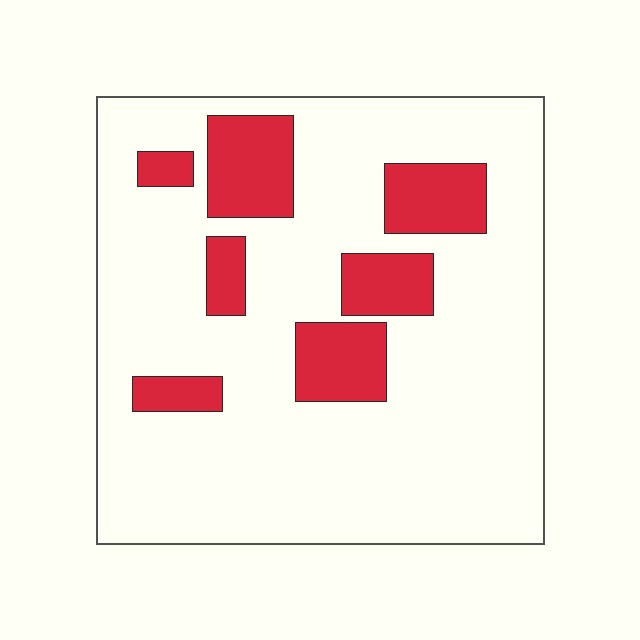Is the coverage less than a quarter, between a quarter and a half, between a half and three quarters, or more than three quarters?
Less than a quarter.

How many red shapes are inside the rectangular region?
7.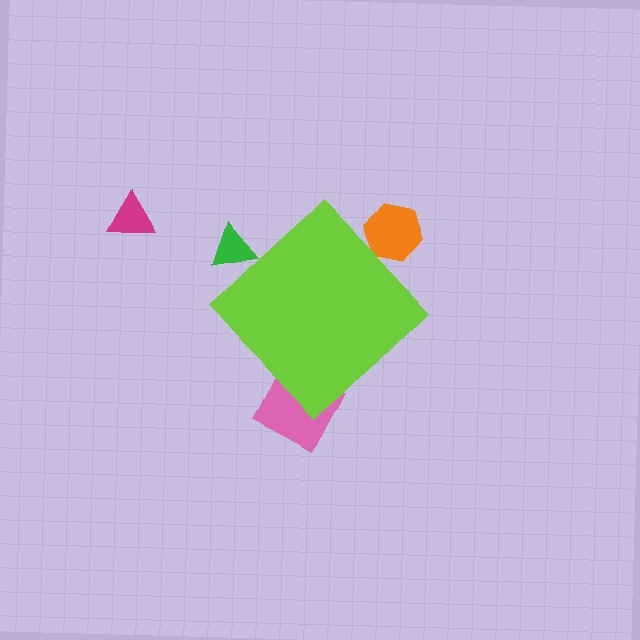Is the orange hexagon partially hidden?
Yes, the orange hexagon is partially hidden behind the lime diamond.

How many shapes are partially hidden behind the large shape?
4 shapes are partially hidden.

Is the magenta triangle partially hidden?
No, the magenta triangle is fully visible.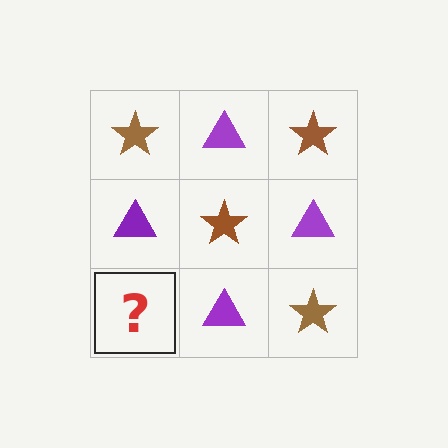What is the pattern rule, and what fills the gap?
The rule is that it alternates brown star and purple triangle in a checkerboard pattern. The gap should be filled with a brown star.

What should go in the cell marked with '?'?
The missing cell should contain a brown star.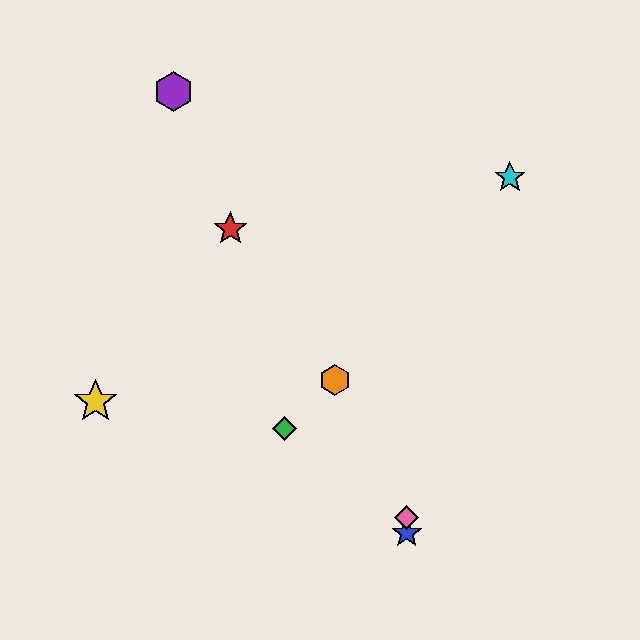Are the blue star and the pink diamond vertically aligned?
Yes, both are at x≈407.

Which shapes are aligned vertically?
The blue star, the pink diamond are aligned vertically.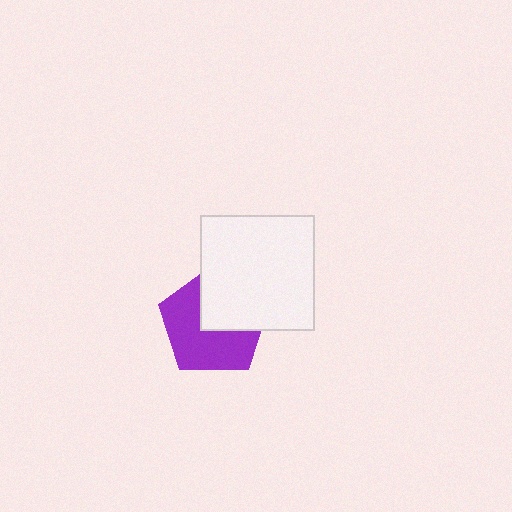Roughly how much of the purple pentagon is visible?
About half of it is visible (roughly 58%).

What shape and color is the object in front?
The object in front is a white square.